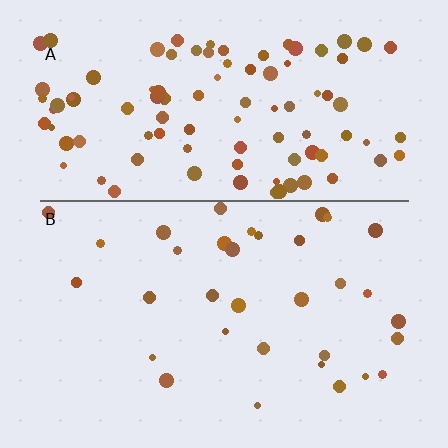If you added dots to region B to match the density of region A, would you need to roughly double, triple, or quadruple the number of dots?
Approximately triple.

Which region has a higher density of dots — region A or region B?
A (the top).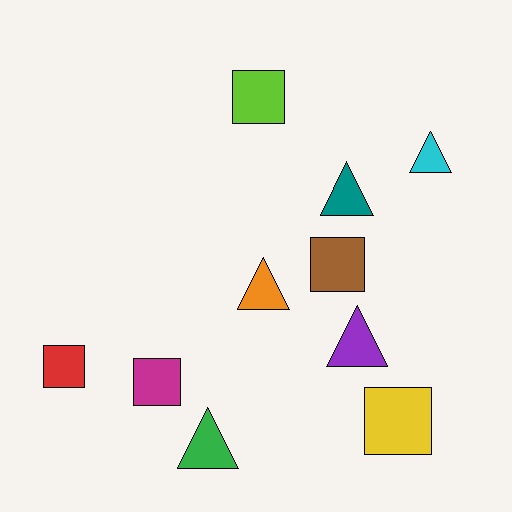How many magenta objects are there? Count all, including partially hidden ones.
There is 1 magenta object.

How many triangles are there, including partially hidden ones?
There are 5 triangles.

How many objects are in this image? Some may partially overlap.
There are 10 objects.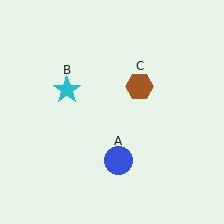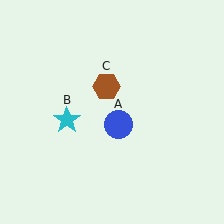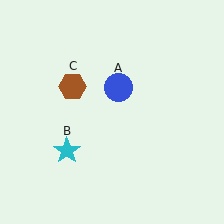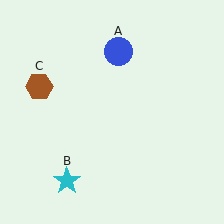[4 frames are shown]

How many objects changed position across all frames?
3 objects changed position: blue circle (object A), cyan star (object B), brown hexagon (object C).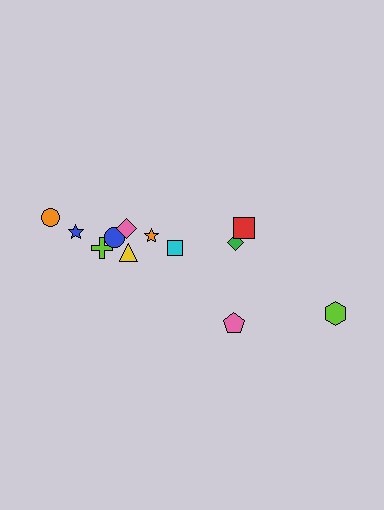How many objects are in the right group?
There are 4 objects.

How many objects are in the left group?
There are 8 objects.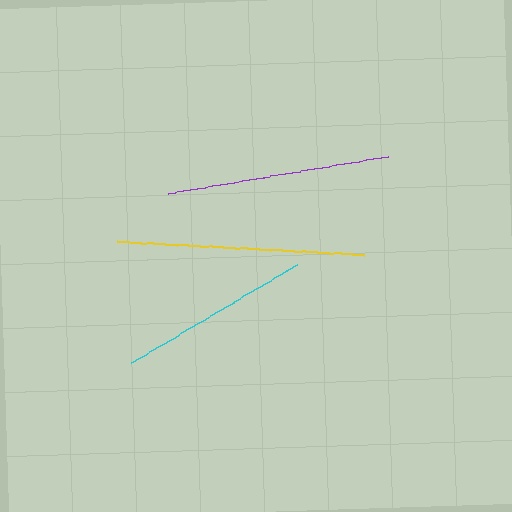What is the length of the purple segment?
The purple segment is approximately 223 pixels long.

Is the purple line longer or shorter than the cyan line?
The purple line is longer than the cyan line.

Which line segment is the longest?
The yellow line is the longest at approximately 247 pixels.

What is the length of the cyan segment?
The cyan segment is approximately 193 pixels long.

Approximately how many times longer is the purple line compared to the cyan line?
The purple line is approximately 1.2 times the length of the cyan line.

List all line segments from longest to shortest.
From longest to shortest: yellow, purple, cyan.